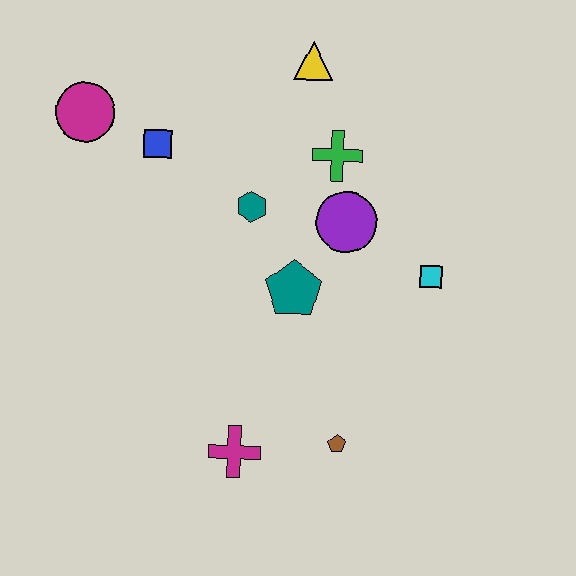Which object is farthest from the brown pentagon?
The magenta circle is farthest from the brown pentagon.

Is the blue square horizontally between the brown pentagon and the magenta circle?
Yes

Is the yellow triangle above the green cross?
Yes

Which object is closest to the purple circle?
The green cross is closest to the purple circle.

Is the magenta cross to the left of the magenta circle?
No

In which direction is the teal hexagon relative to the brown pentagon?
The teal hexagon is above the brown pentagon.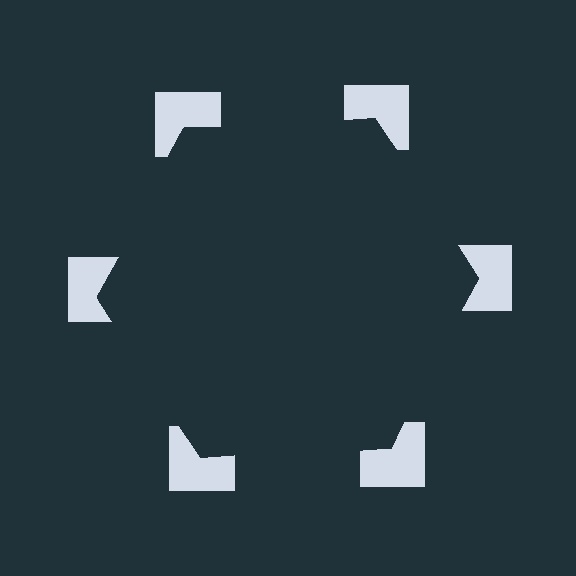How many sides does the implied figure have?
6 sides.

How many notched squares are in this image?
There are 6 — one at each vertex of the illusory hexagon.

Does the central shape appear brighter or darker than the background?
It typically appears slightly darker than the background, even though no actual brightness change is drawn.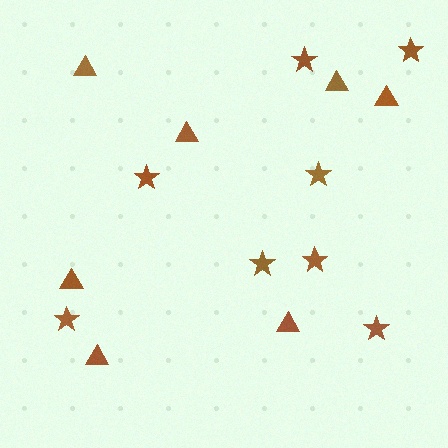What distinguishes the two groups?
There are 2 groups: one group of stars (8) and one group of triangles (7).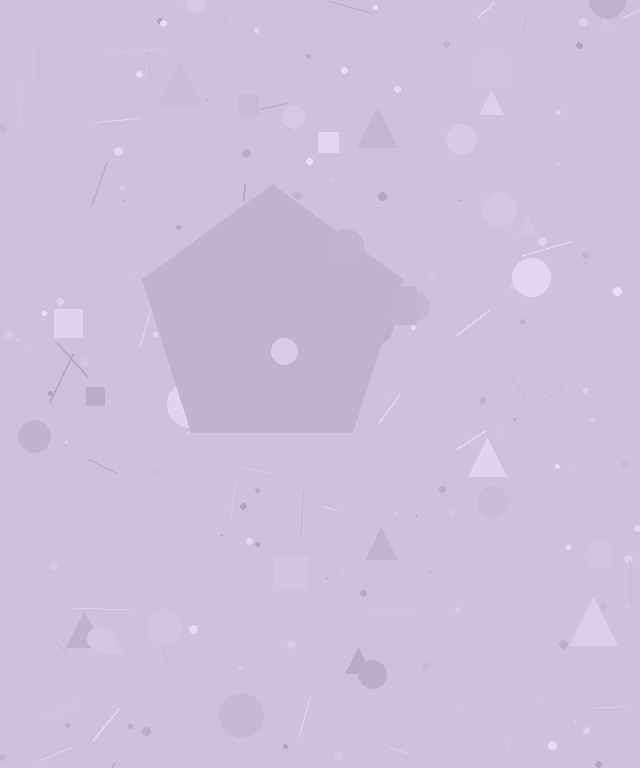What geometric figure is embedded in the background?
A pentagon is embedded in the background.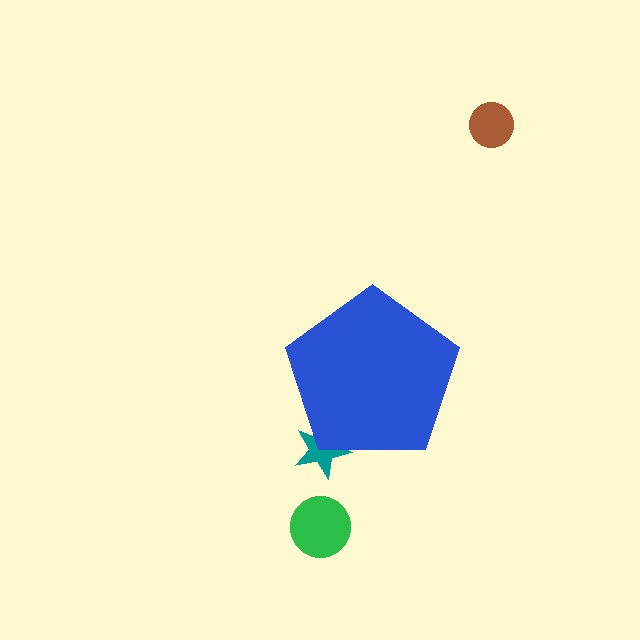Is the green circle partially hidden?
No, the green circle is fully visible.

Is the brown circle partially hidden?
No, the brown circle is fully visible.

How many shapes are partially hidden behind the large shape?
1 shape is partially hidden.